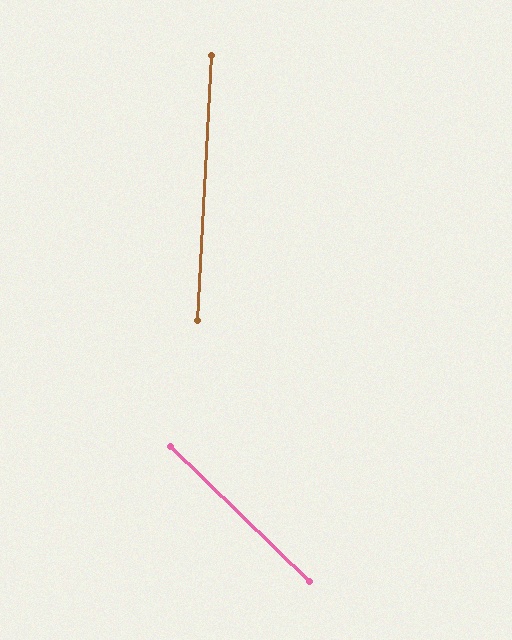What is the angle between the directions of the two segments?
Approximately 49 degrees.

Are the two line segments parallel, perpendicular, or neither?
Neither parallel nor perpendicular — they differ by about 49°.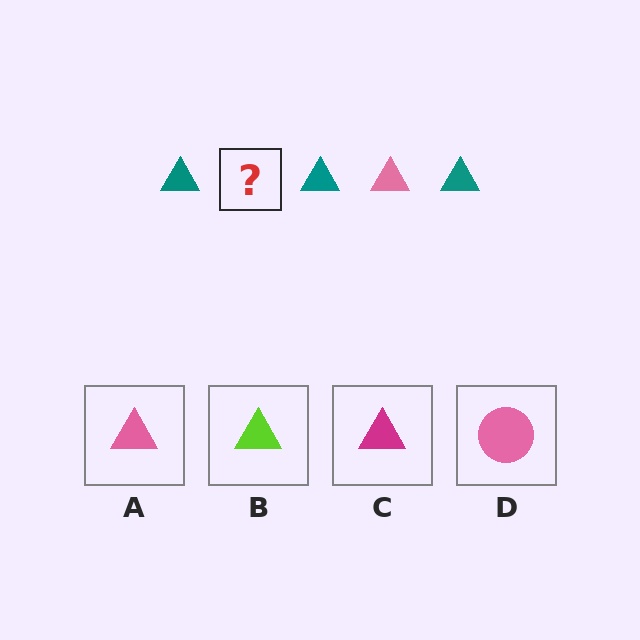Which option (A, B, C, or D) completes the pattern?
A.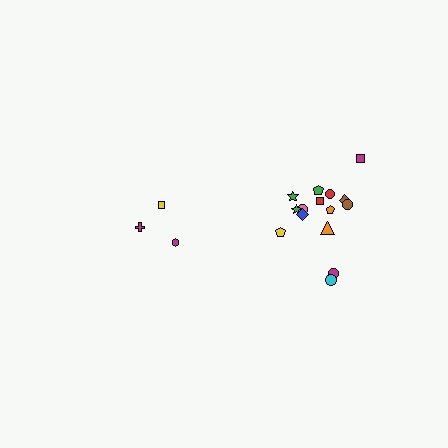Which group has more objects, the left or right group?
The right group.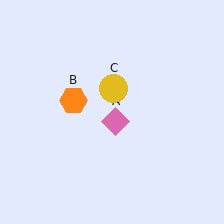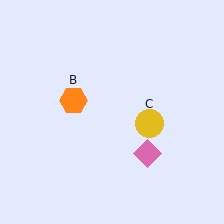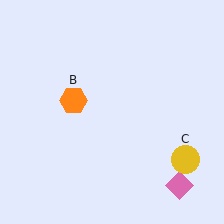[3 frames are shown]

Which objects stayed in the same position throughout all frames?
Orange hexagon (object B) remained stationary.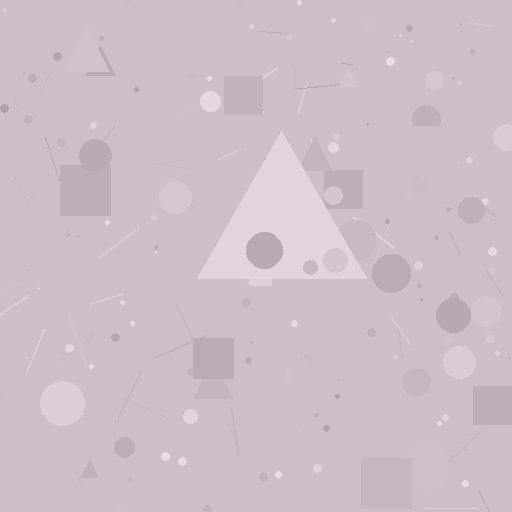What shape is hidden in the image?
A triangle is hidden in the image.